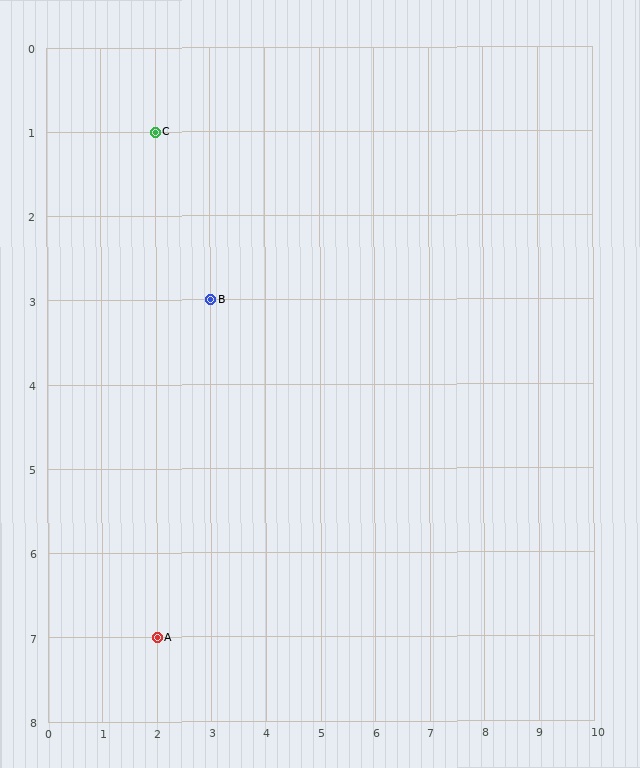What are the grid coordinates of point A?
Point A is at grid coordinates (2, 7).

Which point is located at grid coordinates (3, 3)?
Point B is at (3, 3).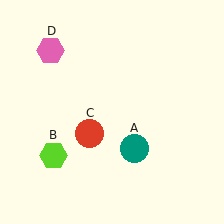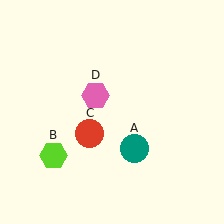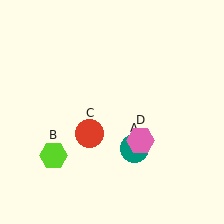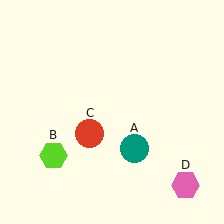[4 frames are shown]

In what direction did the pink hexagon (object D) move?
The pink hexagon (object D) moved down and to the right.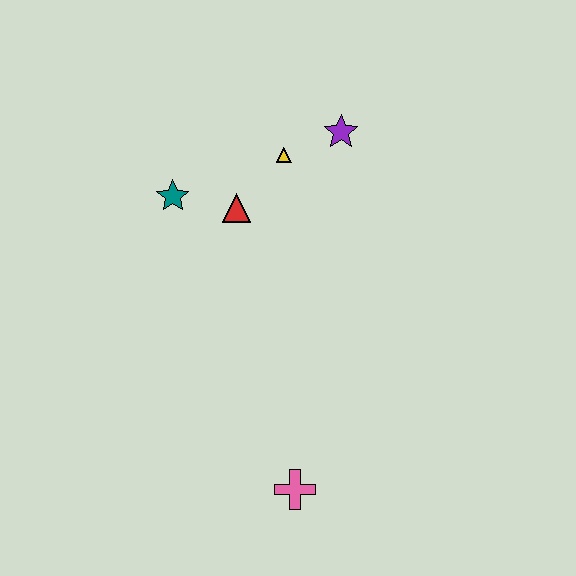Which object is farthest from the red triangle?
The pink cross is farthest from the red triangle.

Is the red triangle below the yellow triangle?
Yes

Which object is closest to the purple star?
The yellow triangle is closest to the purple star.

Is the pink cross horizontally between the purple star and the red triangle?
Yes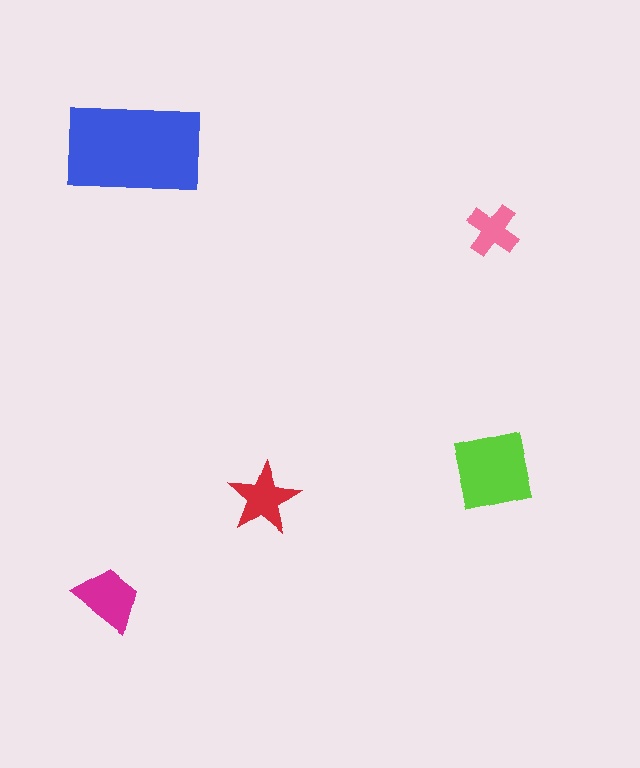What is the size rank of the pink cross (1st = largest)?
5th.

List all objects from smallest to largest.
The pink cross, the red star, the magenta trapezoid, the lime square, the blue rectangle.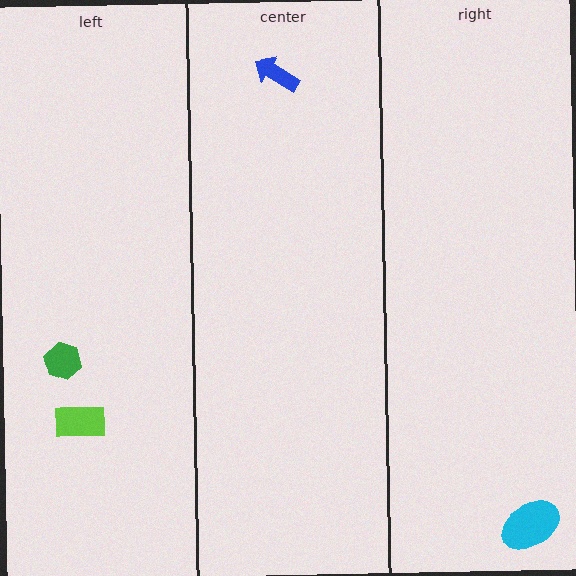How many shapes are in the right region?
1.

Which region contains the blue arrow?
The center region.